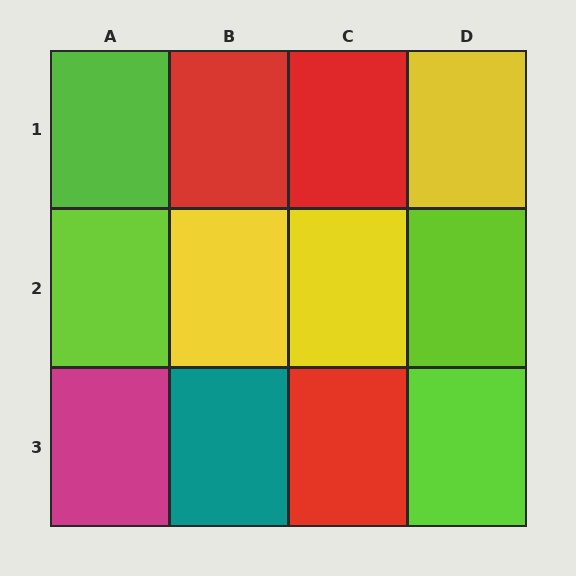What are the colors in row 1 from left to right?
Lime, red, red, yellow.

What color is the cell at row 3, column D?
Lime.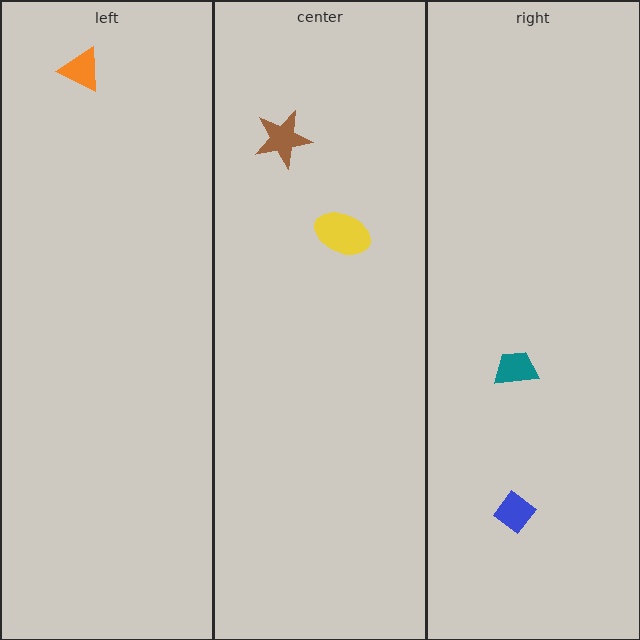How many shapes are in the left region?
1.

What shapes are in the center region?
The brown star, the yellow ellipse.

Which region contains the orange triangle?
The left region.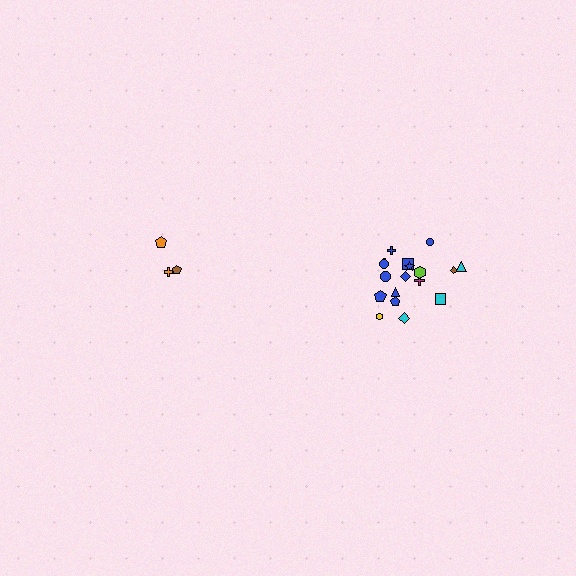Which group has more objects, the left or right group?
The right group.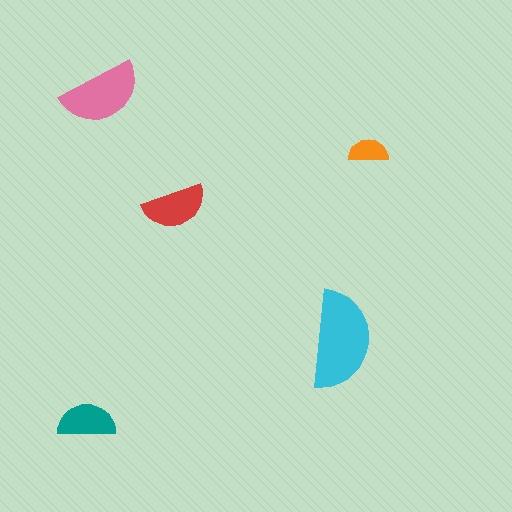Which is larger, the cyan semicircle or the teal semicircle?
The cyan one.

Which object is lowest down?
The teal semicircle is bottommost.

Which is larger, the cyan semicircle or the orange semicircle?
The cyan one.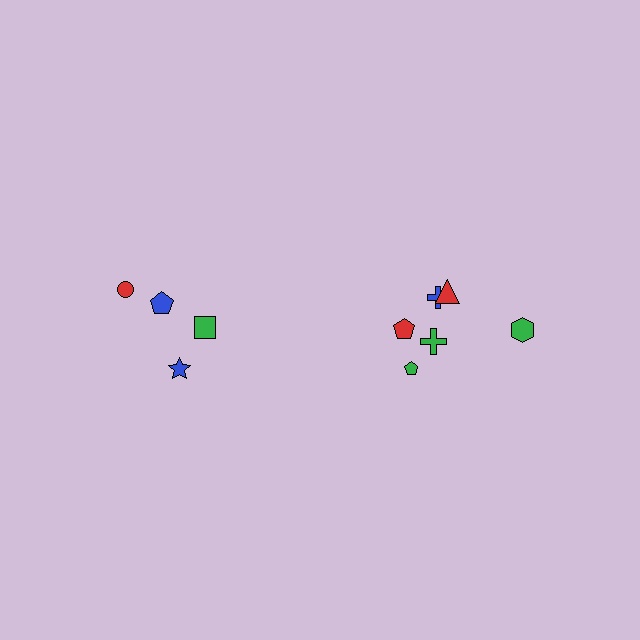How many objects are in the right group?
There are 6 objects.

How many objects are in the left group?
There are 4 objects.